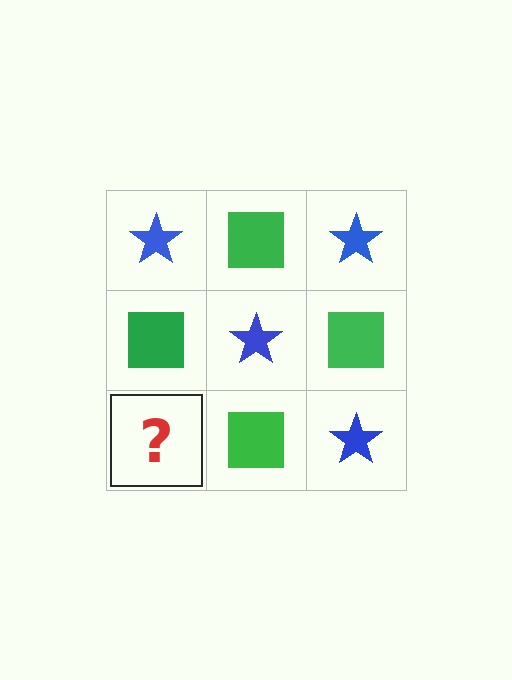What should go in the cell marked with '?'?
The missing cell should contain a blue star.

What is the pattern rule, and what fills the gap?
The rule is that it alternates blue star and green square in a checkerboard pattern. The gap should be filled with a blue star.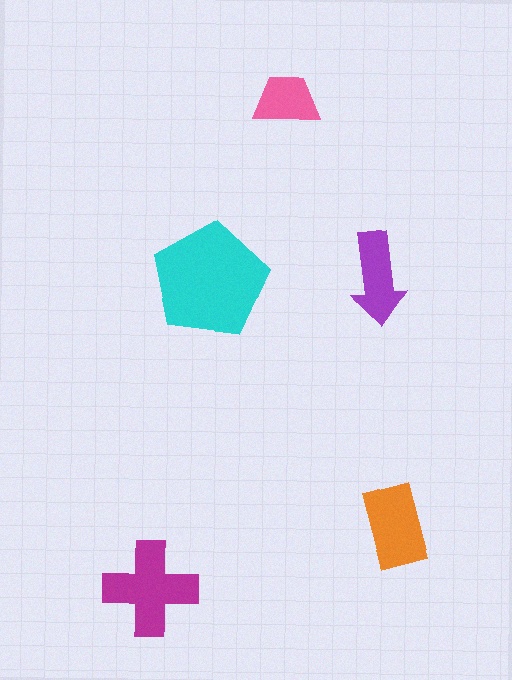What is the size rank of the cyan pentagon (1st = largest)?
1st.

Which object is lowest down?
The magenta cross is bottommost.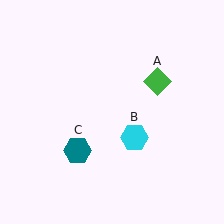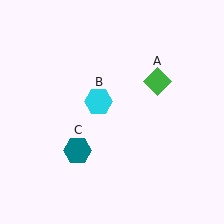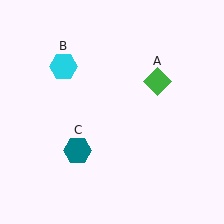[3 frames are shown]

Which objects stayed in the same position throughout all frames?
Green diamond (object A) and teal hexagon (object C) remained stationary.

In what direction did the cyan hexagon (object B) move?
The cyan hexagon (object B) moved up and to the left.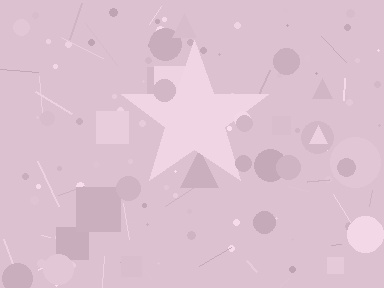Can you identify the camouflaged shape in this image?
The camouflaged shape is a star.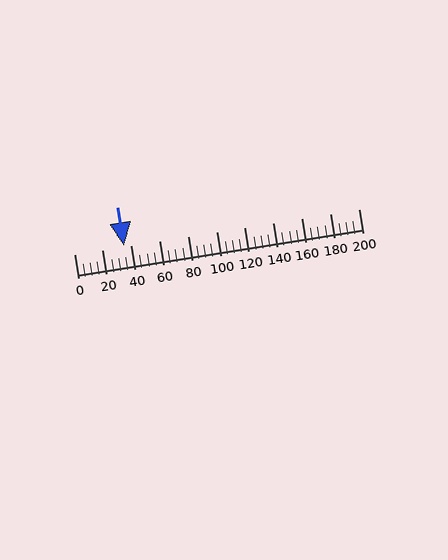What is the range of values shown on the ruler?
The ruler shows values from 0 to 200.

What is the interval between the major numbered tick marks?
The major tick marks are spaced 20 units apart.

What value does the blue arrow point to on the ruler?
The blue arrow points to approximately 35.